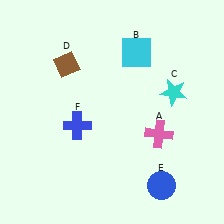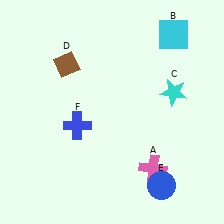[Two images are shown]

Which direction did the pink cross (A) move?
The pink cross (A) moved down.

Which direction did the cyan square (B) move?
The cyan square (B) moved right.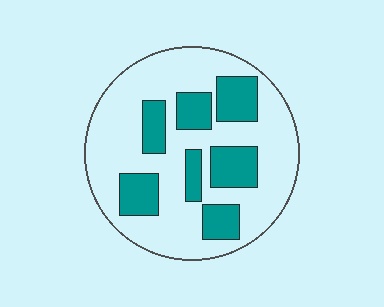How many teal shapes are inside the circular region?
7.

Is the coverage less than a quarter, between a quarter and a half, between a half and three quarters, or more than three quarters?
Between a quarter and a half.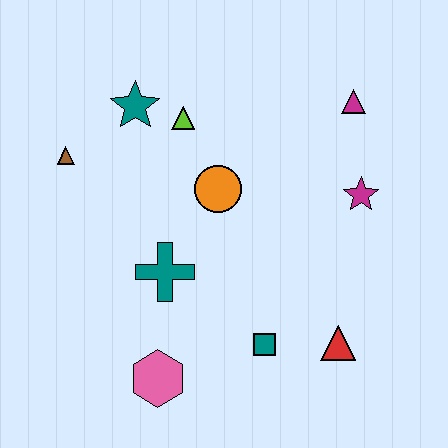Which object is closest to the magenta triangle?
The magenta star is closest to the magenta triangle.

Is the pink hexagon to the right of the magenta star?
No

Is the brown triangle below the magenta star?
No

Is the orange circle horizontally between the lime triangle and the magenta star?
Yes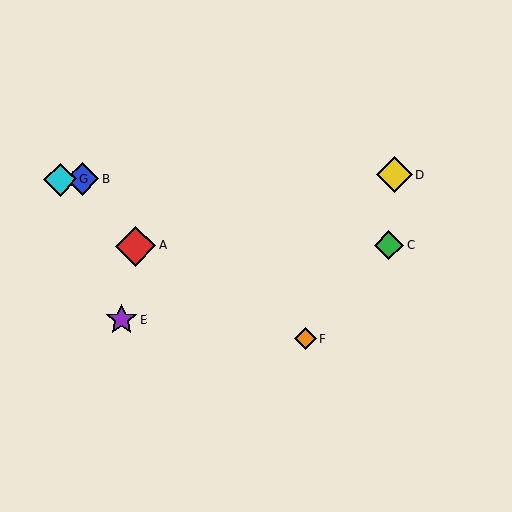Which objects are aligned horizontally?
Objects B, D, G are aligned horizontally.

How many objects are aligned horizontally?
3 objects (B, D, G) are aligned horizontally.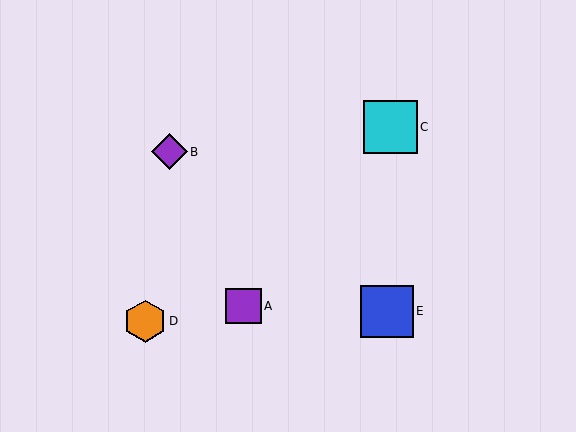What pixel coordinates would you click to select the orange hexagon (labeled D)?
Click at (145, 321) to select the orange hexagon D.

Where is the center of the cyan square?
The center of the cyan square is at (391, 127).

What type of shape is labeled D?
Shape D is an orange hexagon.